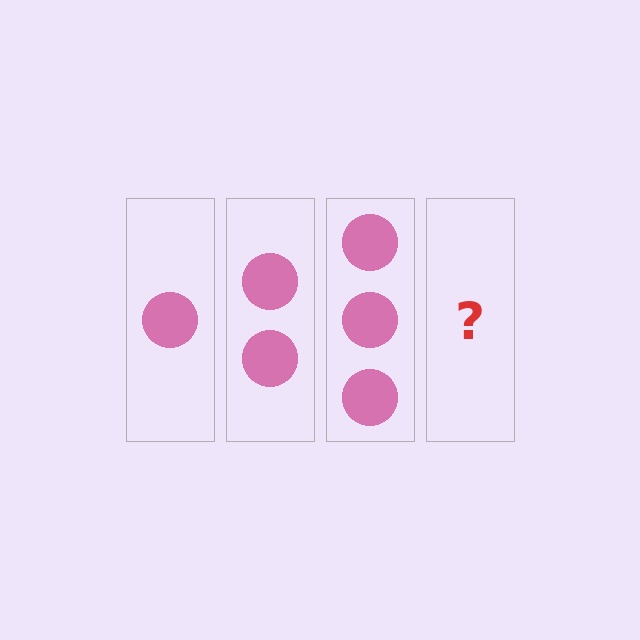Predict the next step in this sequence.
The next step is 4 circles.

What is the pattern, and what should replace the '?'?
The pattern is that each step adds one more circle. The '?' should be 4 circles.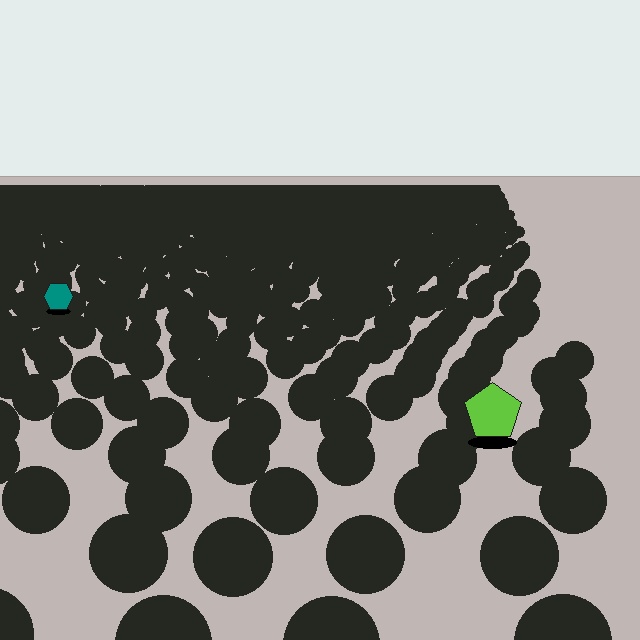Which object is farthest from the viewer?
The teal hexagon is farthest from the viewer. It appears smaller and the ground texture around it is denser.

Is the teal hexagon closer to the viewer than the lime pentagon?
No. The lime pentagon is closer — you can tell from the texture gradient: the ground texture is coarser near it.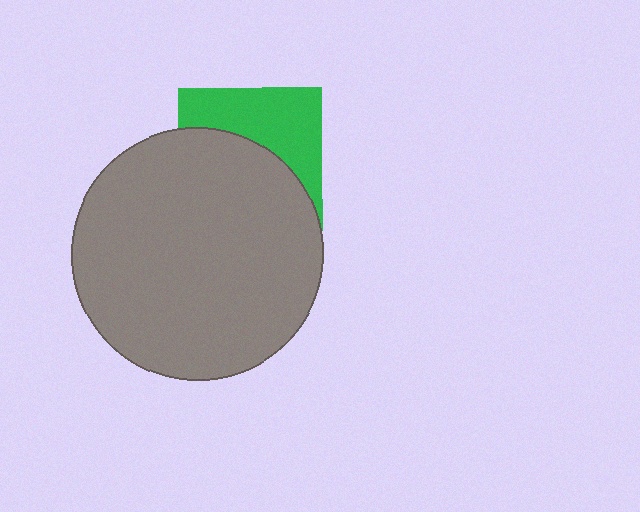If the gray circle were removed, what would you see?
You would see the complete green square.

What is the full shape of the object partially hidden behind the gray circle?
The partially hidden object is a green square.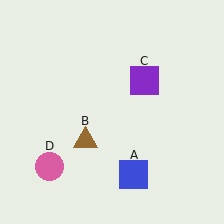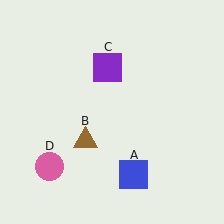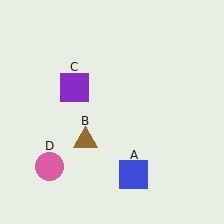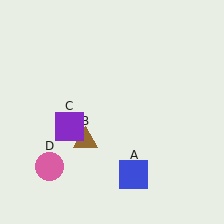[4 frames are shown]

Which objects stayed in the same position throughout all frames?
Blue square (object A) and brown triangle (object B) and pink circle (object D) remained stationary.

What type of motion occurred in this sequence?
The purple square (object C) rotated counterclockwise around the center of the scene.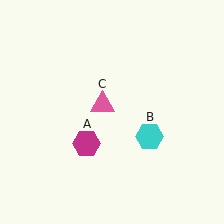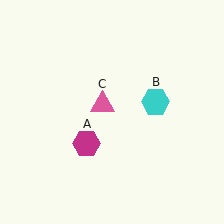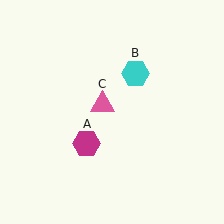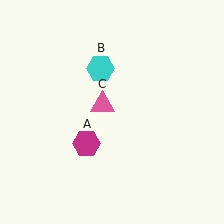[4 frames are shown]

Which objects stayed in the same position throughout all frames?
Magenta hexagon (object A) and pink triangle (object C) remained stationary.